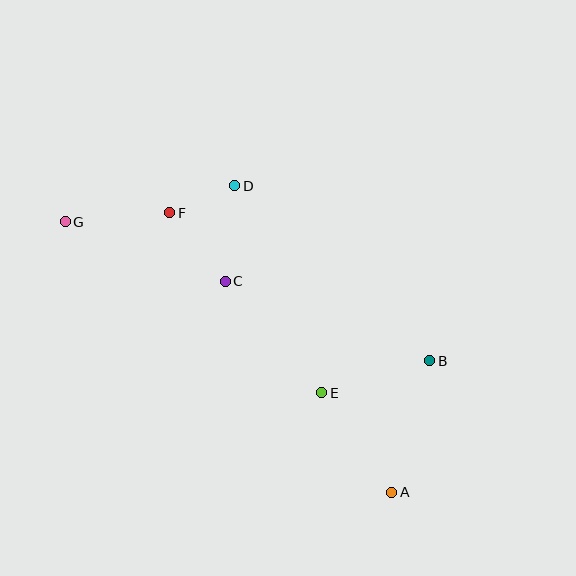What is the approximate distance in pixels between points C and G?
The distance between C and G is approximately 171 pixels.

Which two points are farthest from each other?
Points A and G are farthest from each other.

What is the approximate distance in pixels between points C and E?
The distance between C and E is approximately 148 pixels.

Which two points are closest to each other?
Points D and F are closest to each other.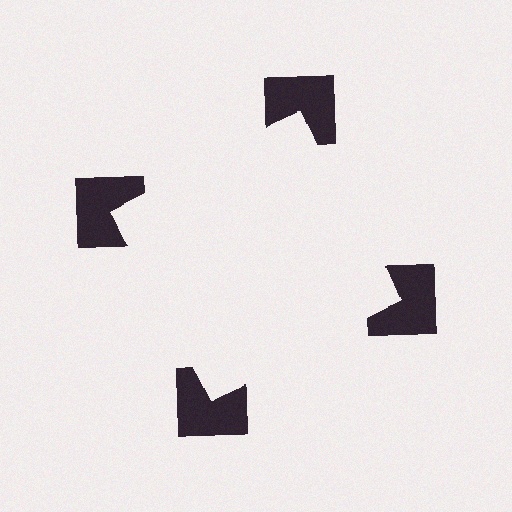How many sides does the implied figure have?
4 sides.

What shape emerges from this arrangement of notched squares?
An illusory square — its edges are inferred from the aligned wedge cuts in the notched squares, not physically drawn.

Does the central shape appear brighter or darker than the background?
It typically appears slightly brighter than the background, even though no actual brightness change is drawn.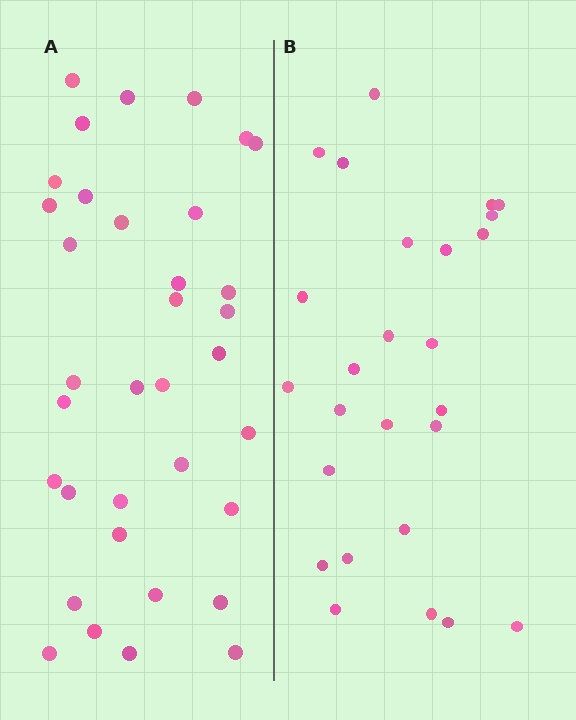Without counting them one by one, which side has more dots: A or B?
Region A (the left region) has more dots.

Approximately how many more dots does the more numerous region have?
Region A has roughly 8 or so more dots than region B.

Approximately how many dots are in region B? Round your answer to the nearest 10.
About 30 dots. (The exact count is 26, which rounds to 30.)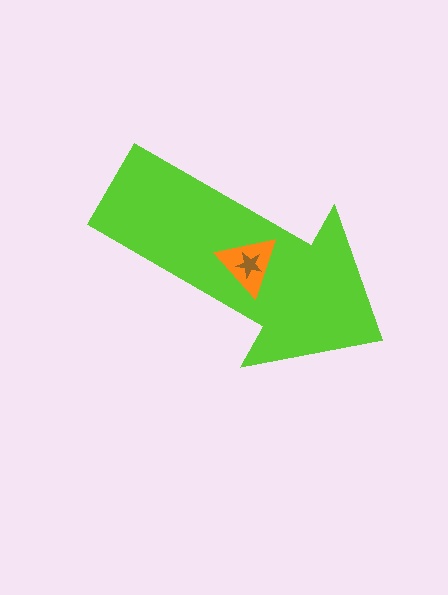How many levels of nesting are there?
3.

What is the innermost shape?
The brown star.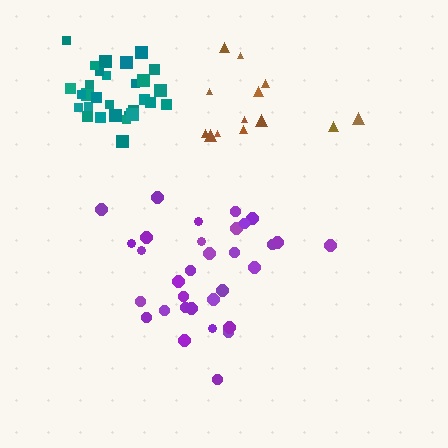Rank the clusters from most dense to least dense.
teal, purple, brown.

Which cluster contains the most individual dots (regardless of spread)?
Purple (32).